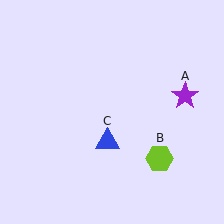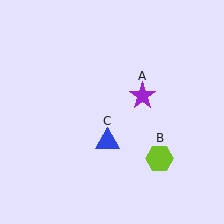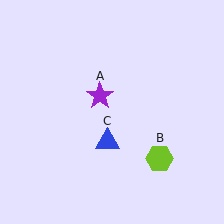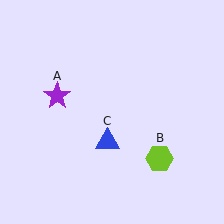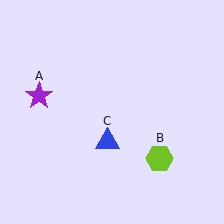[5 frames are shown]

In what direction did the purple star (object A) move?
The purple star (object A) moved left.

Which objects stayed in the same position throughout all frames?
Lime hexagon (object B) and blue triangle (object C) remained stationary.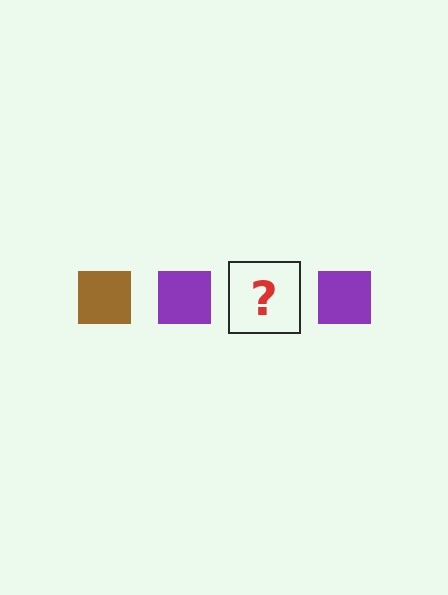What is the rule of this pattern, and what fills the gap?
The rule is that the pattern cycles through brown, purple squares. The gap should be filled with a brown square.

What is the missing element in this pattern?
The missing element is a brown square.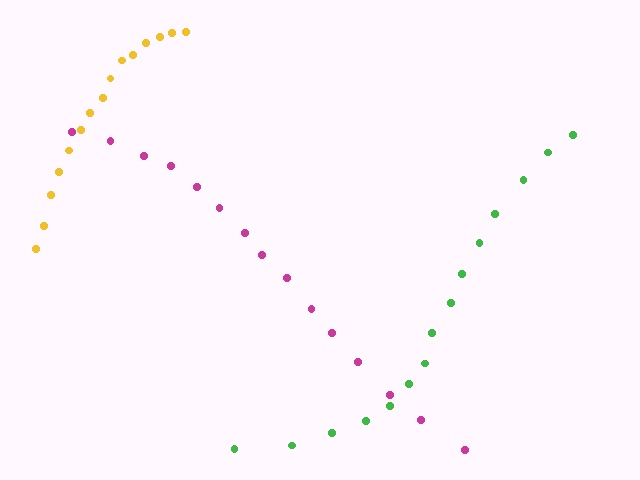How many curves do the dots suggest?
There are 3 distinct paths.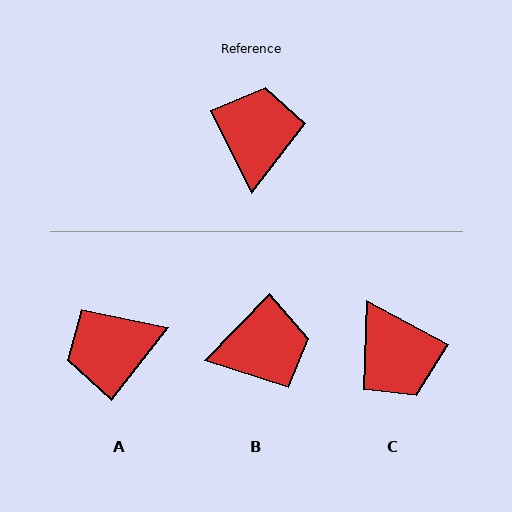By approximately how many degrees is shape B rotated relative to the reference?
Approximately 71 degrees clockwise.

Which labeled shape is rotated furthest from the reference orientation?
C, about 145 degrees away.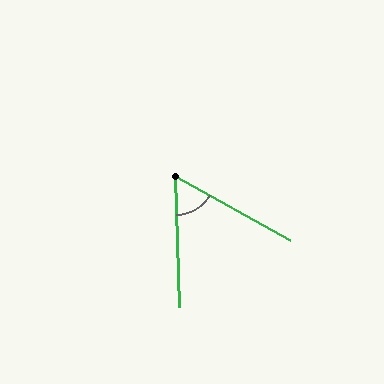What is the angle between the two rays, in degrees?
Approximately 59 degrees.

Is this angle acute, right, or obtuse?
It is acute.